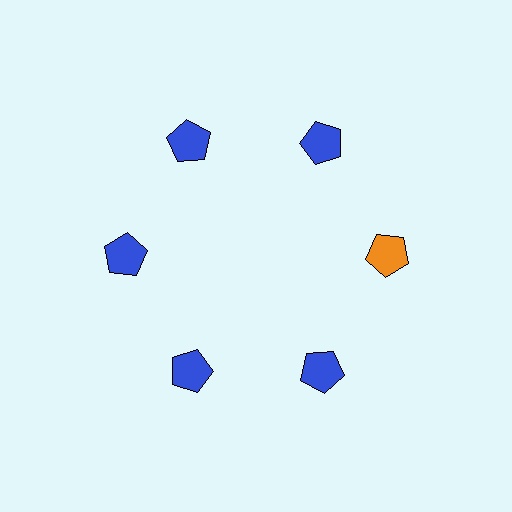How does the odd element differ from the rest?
It has a different color: orange instead of blue.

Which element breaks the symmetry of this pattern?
The orange pentagon at roughly the 3 o'clock position breaks the symmetry. All other shapes are blue pentagons.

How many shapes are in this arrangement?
There are 6 shapes arranged in a ring pattern.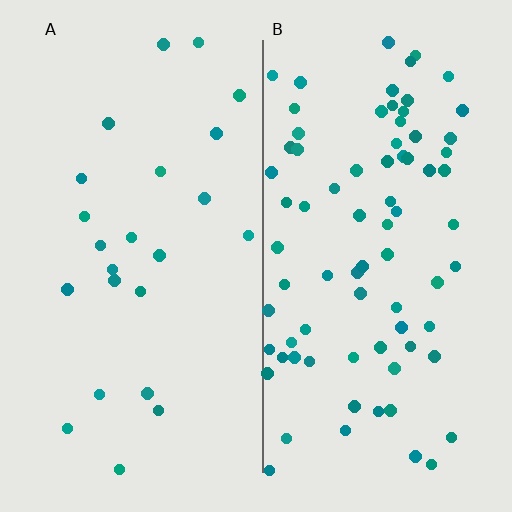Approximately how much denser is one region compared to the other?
Approximately 3.4× — region B over region A.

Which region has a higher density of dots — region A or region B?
B (the right).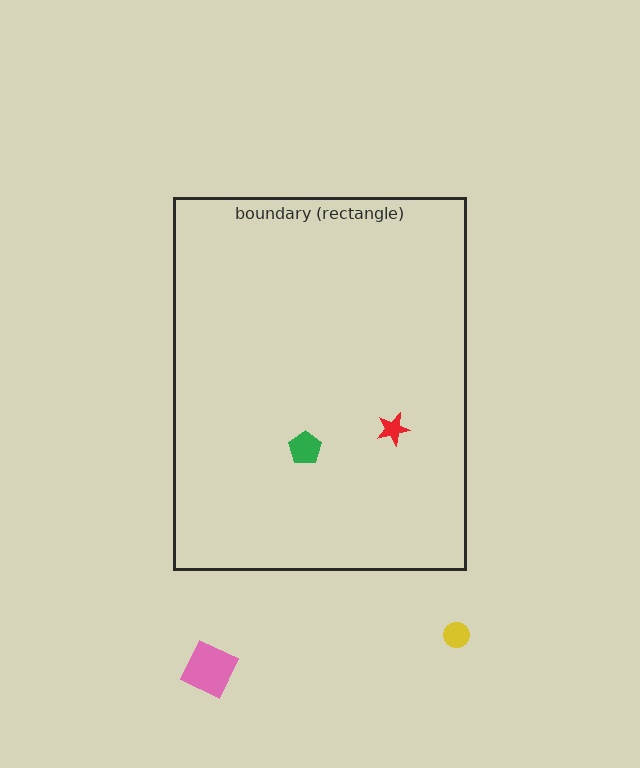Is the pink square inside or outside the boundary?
Outside.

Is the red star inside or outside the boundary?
Inside.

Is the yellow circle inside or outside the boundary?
Outside.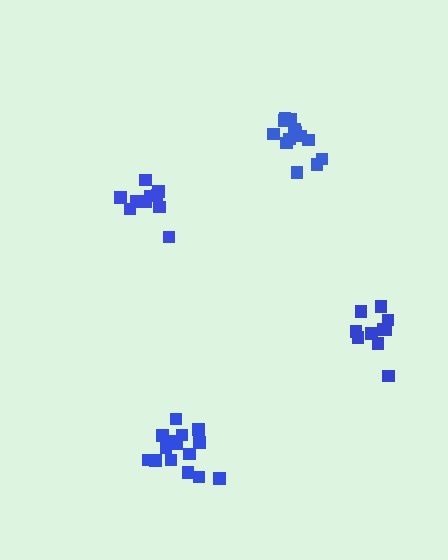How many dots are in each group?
Group 1: 11 dots, Group 2: 14 dots, Group 3: 15 dots, Group 4: 10 dots (50 total).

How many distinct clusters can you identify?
There are 4 distinct clusters.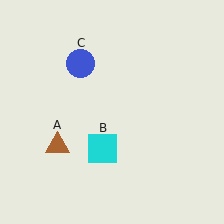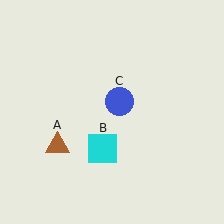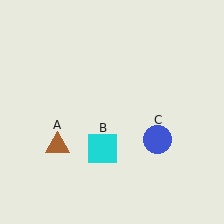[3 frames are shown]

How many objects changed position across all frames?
1 object changed position: blue circle (object C).